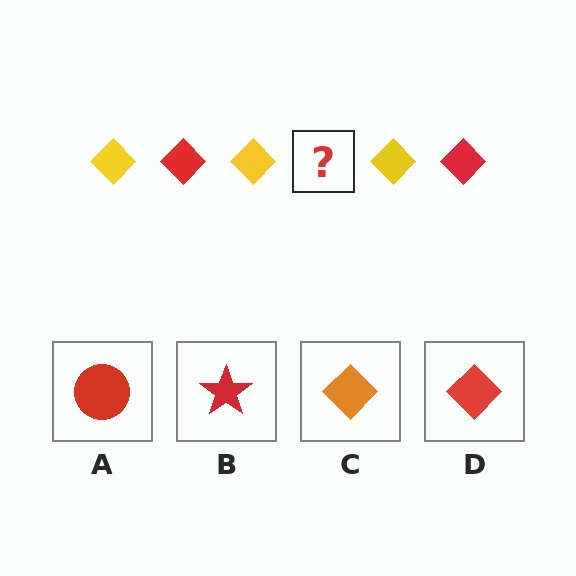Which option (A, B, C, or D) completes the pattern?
D.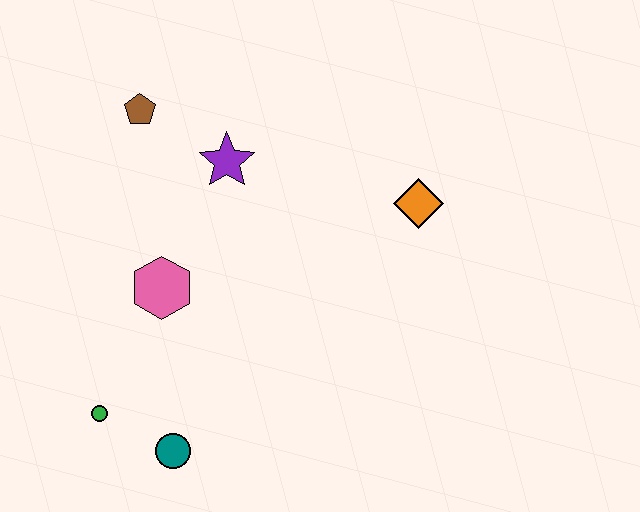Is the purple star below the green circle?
No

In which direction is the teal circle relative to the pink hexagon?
The teal circle is below the pink hexagon.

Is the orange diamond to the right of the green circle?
Yes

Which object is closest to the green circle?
The teal circle is closest to the green circle.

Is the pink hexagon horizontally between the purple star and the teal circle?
No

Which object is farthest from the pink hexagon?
The orange diamond is farthest from the pink hexagon.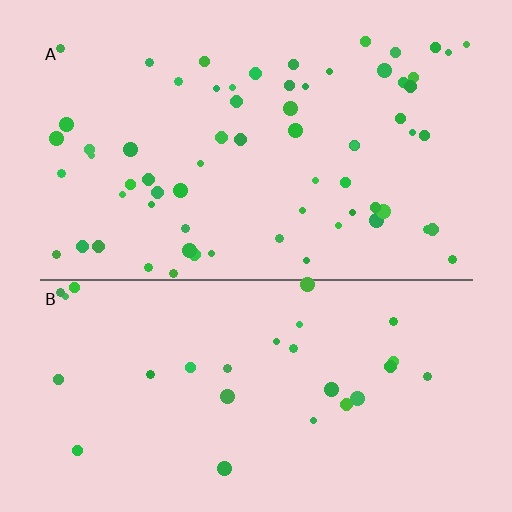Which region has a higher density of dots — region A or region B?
A (the top).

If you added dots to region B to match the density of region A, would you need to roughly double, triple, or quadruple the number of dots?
Approximately double.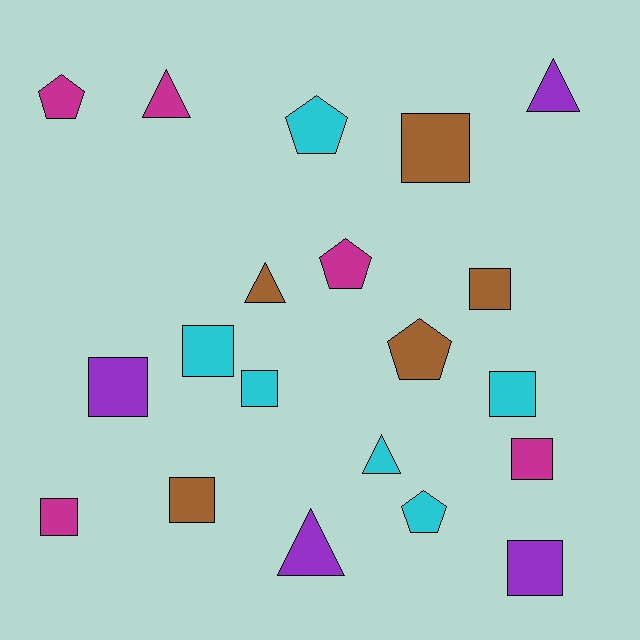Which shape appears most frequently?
Square, with 10 objects.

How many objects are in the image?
There are 20 objects.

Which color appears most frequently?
Cyan, with 6 objects.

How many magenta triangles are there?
There is 1 magenta triangle.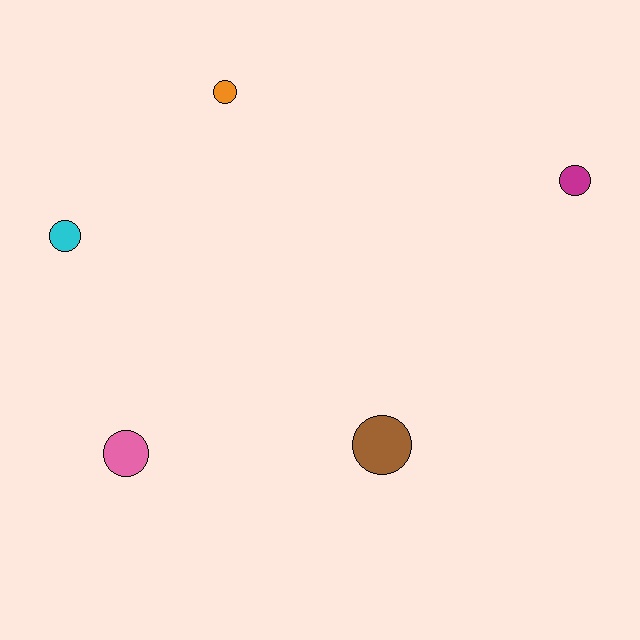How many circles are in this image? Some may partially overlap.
There are 5 circles.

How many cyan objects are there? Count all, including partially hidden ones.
There is 1 cyan object.